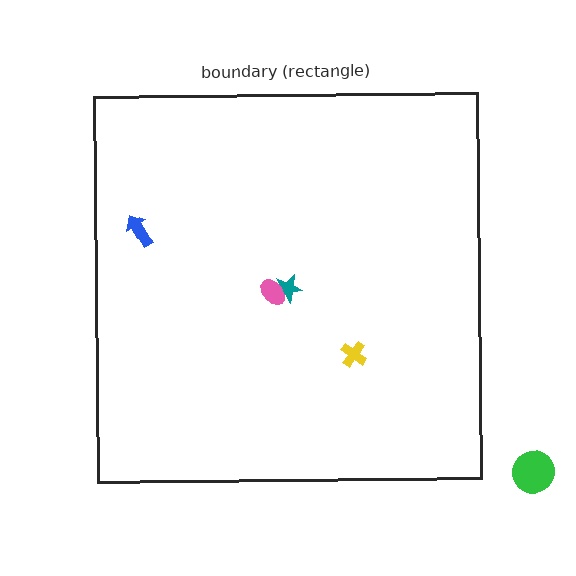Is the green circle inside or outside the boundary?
Outside.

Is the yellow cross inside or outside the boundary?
Inside.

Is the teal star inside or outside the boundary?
Inside.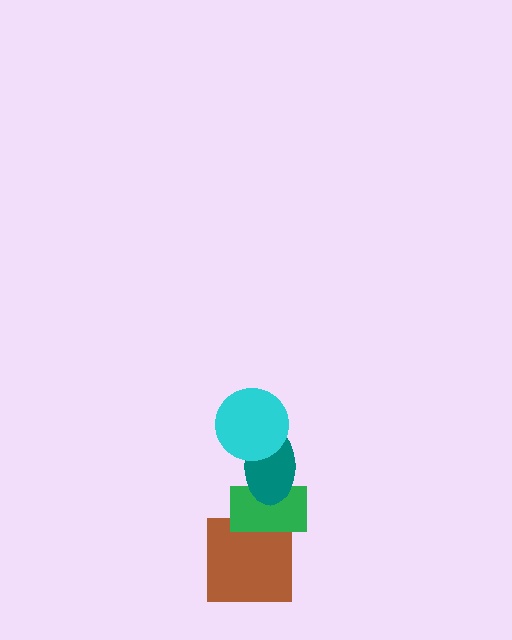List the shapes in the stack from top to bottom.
From top to bottom: the cyan circle, the teal ellipse, the green rectangle, the brown square.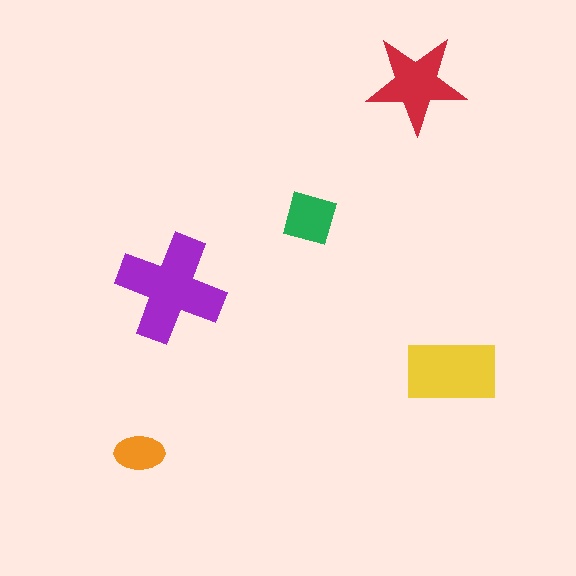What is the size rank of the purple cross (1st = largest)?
1st.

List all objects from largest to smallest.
The purple cross, the yellow rectangle, the red star, the green square, the orange ellipse.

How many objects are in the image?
There are 5 objects in the image.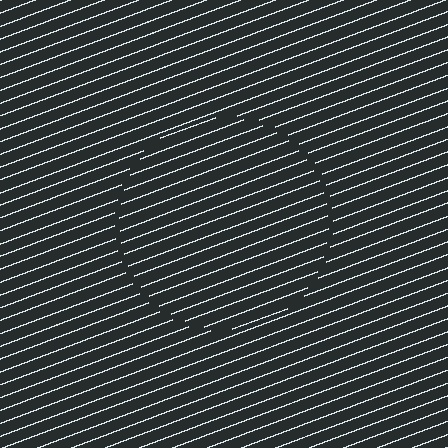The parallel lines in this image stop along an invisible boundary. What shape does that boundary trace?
An illusory circle. The interior of the shape contains the same grating, shifted by half a period — the contour is defined by the phase discontinuity where line-ends from the inner and outer gratings abut.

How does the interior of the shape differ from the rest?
The interior of the shape contains the same grating, shifted by half a period — the contour is defined by the phase discontinuity where line-ends from the inner and outer gratings abut.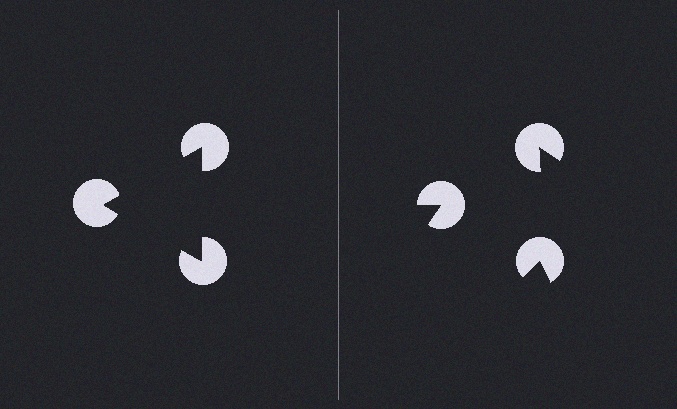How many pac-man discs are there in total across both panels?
6 — 3 on each side.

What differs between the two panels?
The pac-man discs are positioned identically on both sides; only the wedge orientations differ. On the left they align to a triangle; on the right they are misaligned.